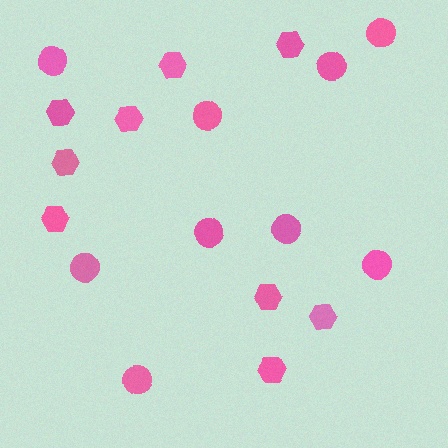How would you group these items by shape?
There are 2 groups: one group of hexagons (9) and one group of circles (9).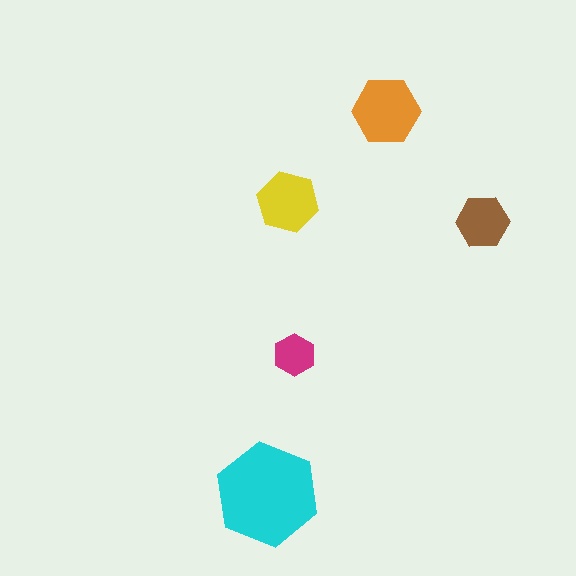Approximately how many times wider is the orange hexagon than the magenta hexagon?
About 1.5 times wider.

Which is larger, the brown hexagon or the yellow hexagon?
The yellow one.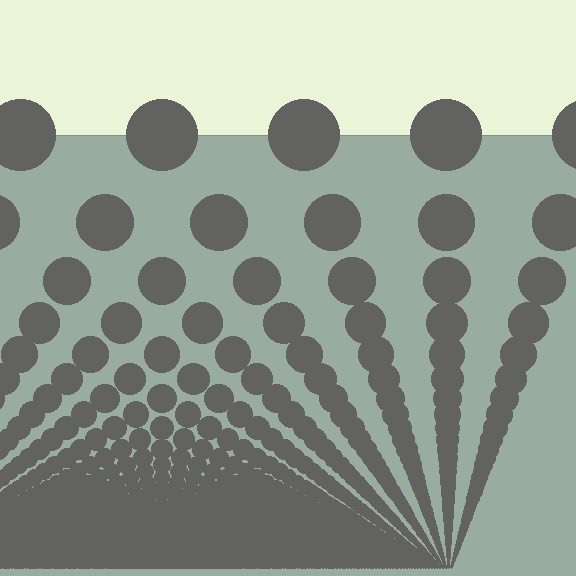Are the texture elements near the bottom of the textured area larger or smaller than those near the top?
Smaller. The gradient is inverted — elements near the bottom are smaller and denser.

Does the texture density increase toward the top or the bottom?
Density increases toward the bottom.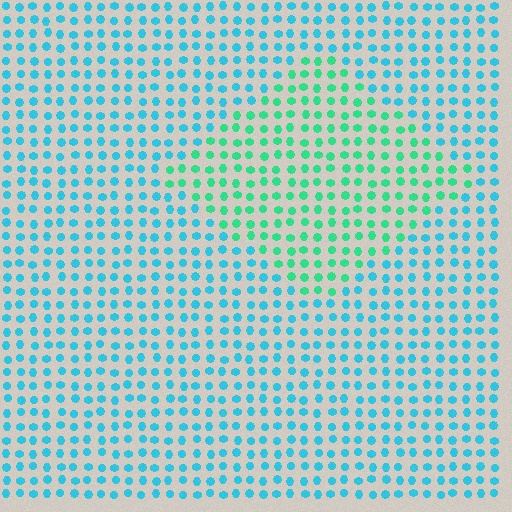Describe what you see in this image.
The image is filled with small cyan elements in a uniform arrangement. A diamond-shaped region is visible where the elements are tinted to a slightly different hue, forming a subtle color boundary.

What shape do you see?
I see a diamond.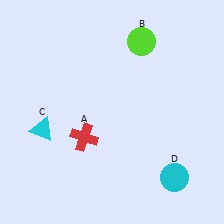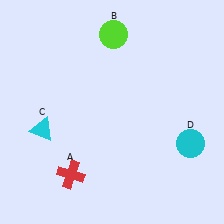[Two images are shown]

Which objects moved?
The objects that moved are: the red cross (A), the lime circle (B), the cyan circle (D).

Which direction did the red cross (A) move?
The red cross (A) moved down.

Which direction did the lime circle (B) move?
The lime circle (B) moved left.